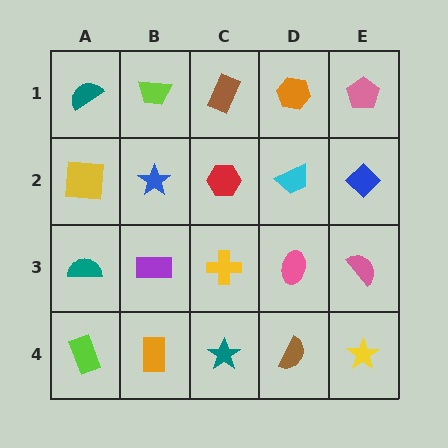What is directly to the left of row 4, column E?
A brown semicircle.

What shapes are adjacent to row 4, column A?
A teal semicircle (row 3, column A), an orange rectangle (row 4, column B).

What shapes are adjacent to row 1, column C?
A red hexagon (row 2, column C), a lime trapezoid (row 1, column B), an orange hexagon (row 1, column D).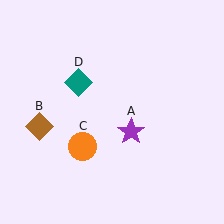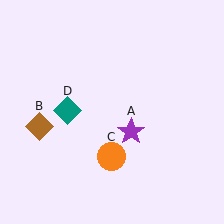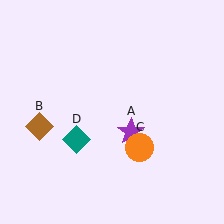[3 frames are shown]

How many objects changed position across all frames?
2 objects changed position: orange circle (object C), teal diamond (object D).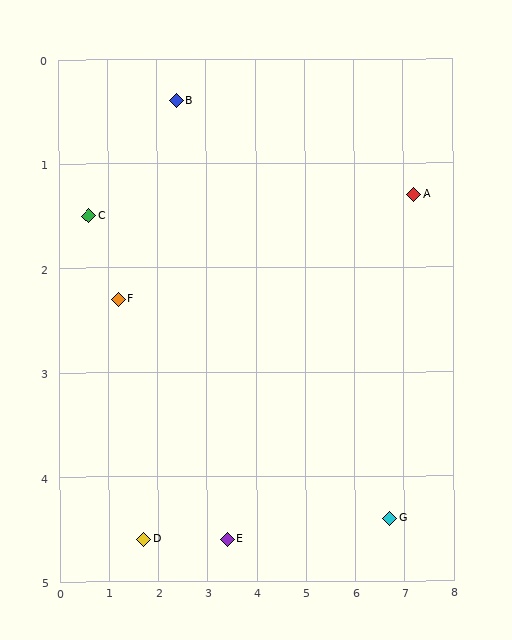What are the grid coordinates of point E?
Point E is at approximately (3.4, 4.6).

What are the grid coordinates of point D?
Point D is at approximately (1.7, 4.6).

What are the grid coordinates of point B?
Point B is at approximately (2.4, 0.4).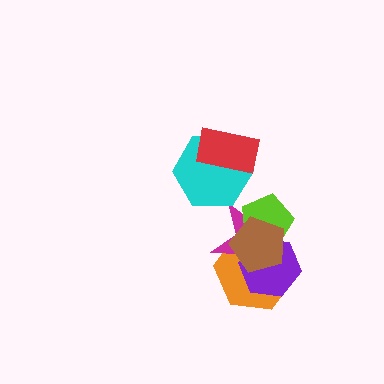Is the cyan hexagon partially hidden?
Yes, it is partially covered by another shape.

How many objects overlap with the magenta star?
4 objects overlap with the magenta star.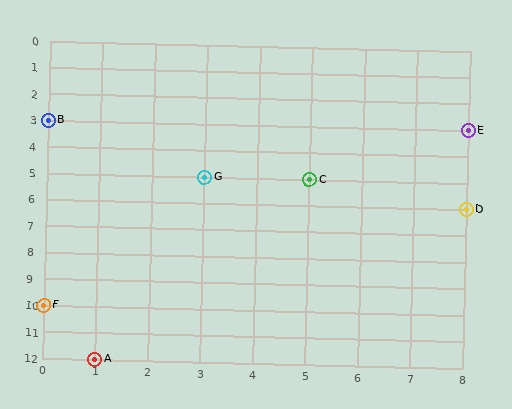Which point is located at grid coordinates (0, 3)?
Point B is at (0, 3).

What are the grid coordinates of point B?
Point B is at grid coordinates (0, 3).